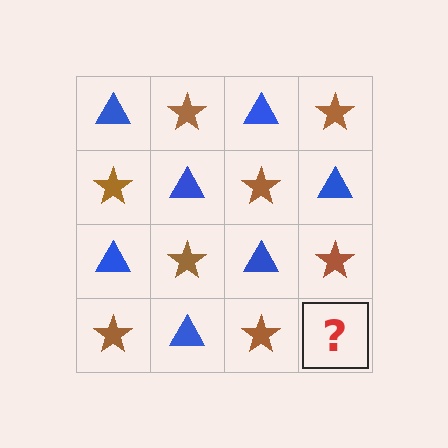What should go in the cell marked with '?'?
The missing cell should contain a blue triangle.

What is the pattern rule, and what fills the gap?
The rule is that it alternates blue triangle and brown star in a checkerboard pattern. The gap should be filled with a blue triangle.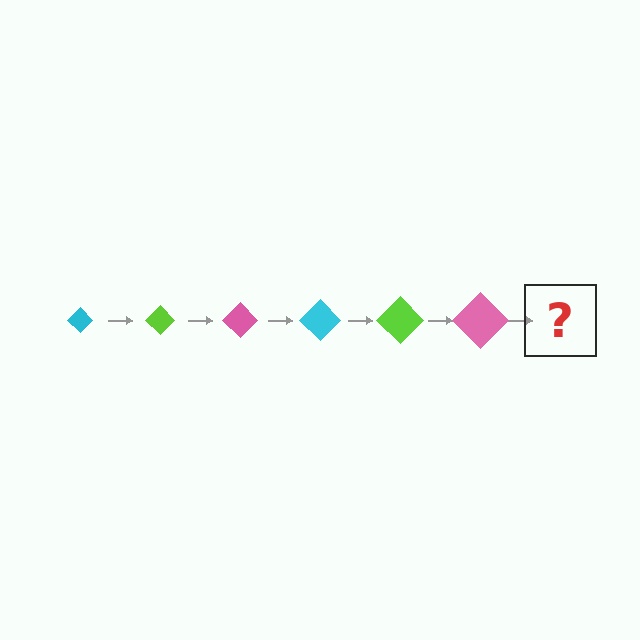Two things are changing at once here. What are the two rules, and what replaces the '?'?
The two rules are that the diamond grows larger each step and the color cycles through cyan, lime, and pink. The '?' should be a cyan diamond, larger than the previous one.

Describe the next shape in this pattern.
It should be a cyan diamond, larger than the previous one.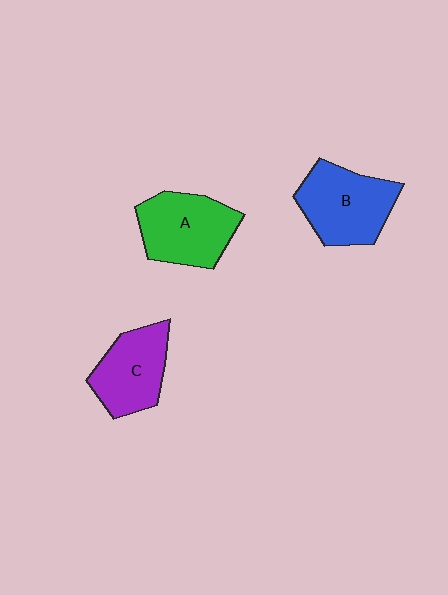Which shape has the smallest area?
Shape C (purple).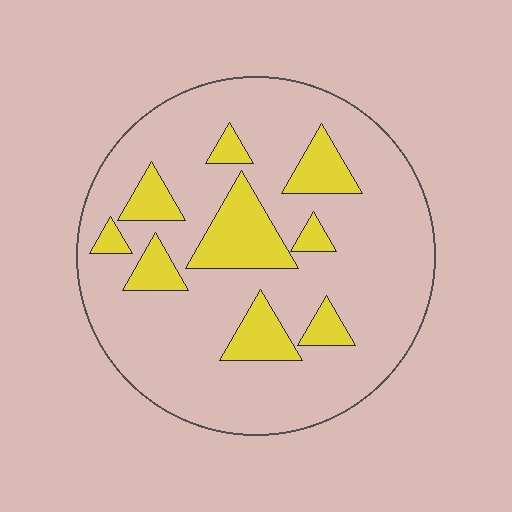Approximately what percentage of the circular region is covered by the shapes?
Approximately 20%.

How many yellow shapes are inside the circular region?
9.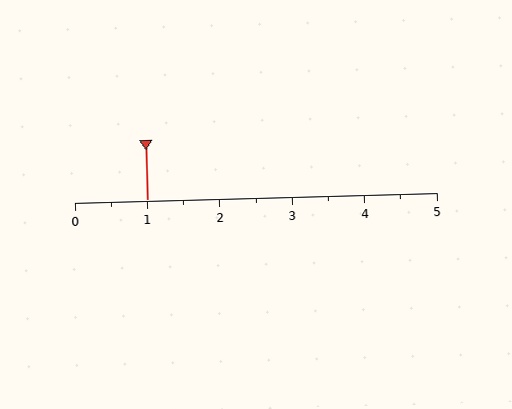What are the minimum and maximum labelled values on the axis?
The axis runs from 0 to 5.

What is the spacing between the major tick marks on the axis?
The major ticks are spaced 1 apart.